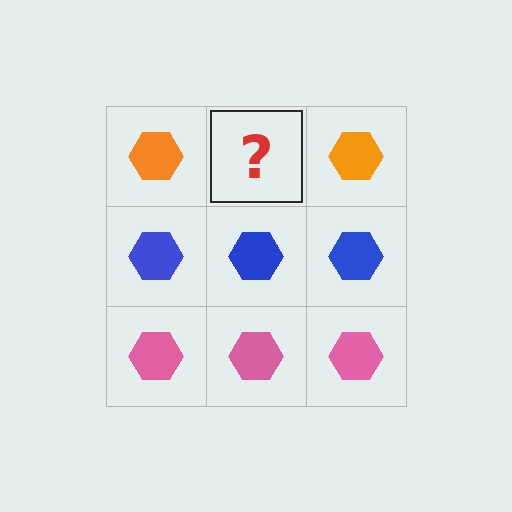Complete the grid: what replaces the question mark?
The question mark should be replaced with an orange hexagon.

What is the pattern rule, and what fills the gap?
The rule is that each row has a consistent color. The gap should be filled with an orange hexagon.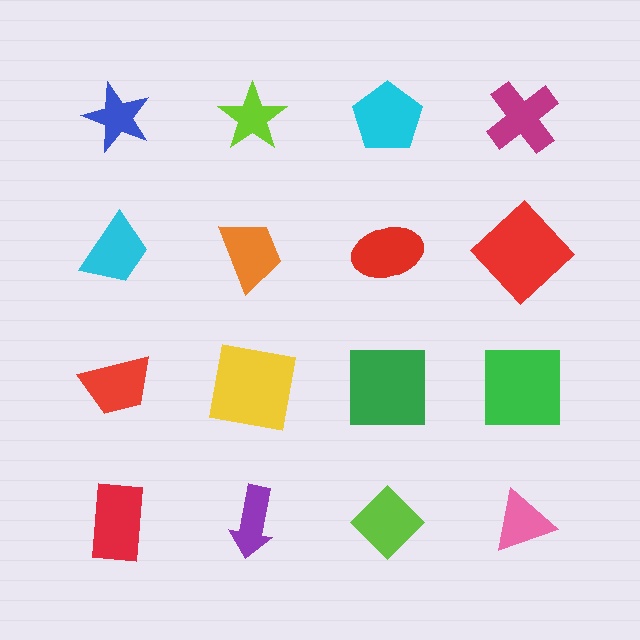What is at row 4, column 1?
A red rectangle.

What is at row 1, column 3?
A cyan pentagon.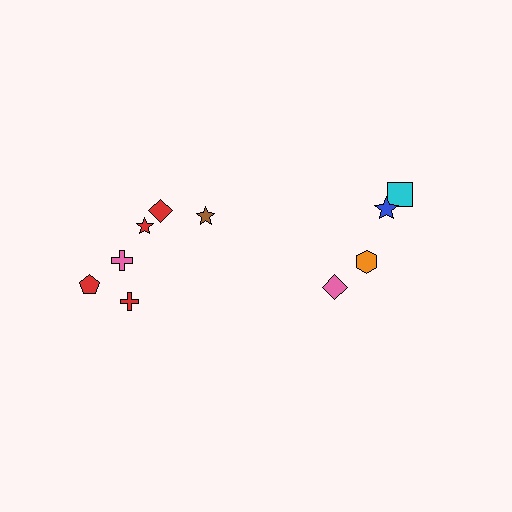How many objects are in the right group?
There are 4 objects.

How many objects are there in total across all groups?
There are 10 objects.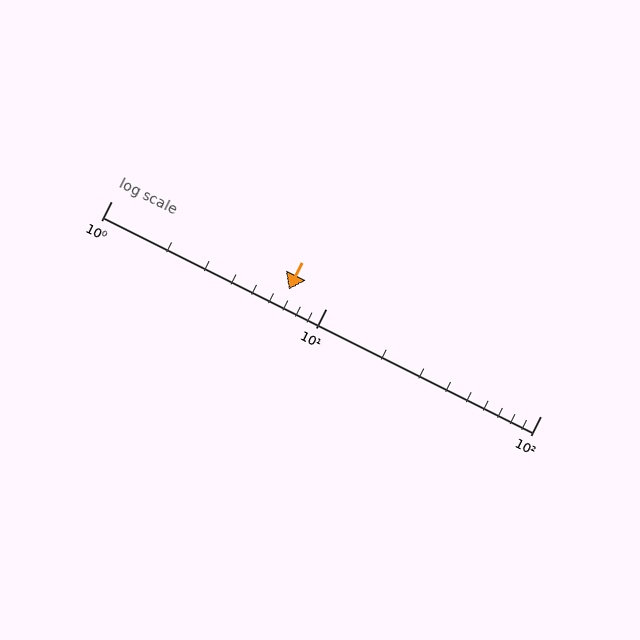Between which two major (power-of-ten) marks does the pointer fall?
The pointer is between 1 and 10.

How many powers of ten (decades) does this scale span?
The scale spans 2 decades, from 1 to 100.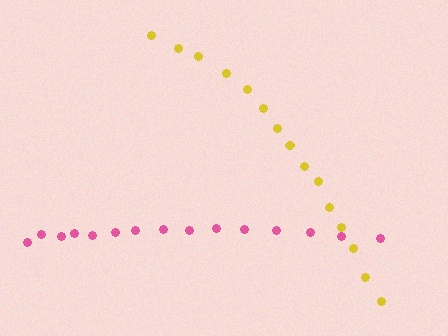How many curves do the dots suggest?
There are 2 distinct paths.